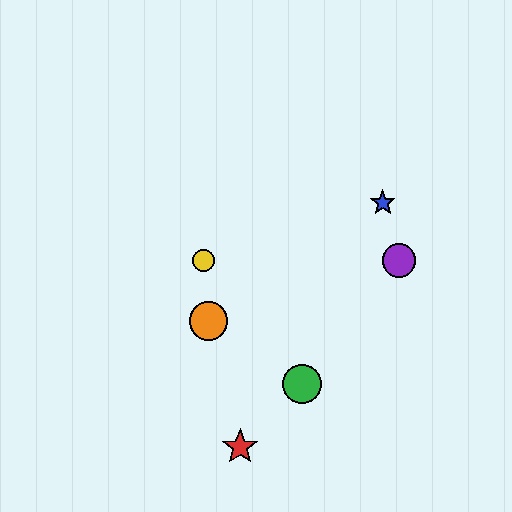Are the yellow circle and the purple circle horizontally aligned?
Yes, both are at y≈261.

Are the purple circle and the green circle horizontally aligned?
No, the purple circle is at y≈261 and the green circle is at y≈384.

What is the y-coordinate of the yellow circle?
The yellow circle is at y≈261.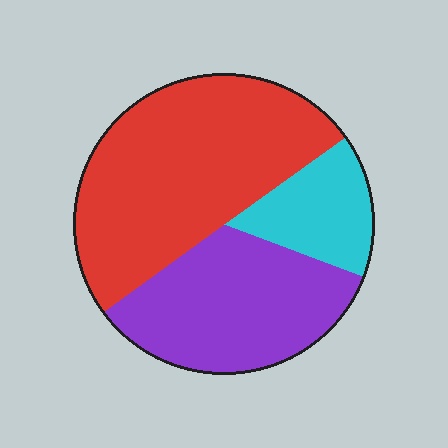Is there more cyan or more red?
Red.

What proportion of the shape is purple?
Purple covers 34% of the shape.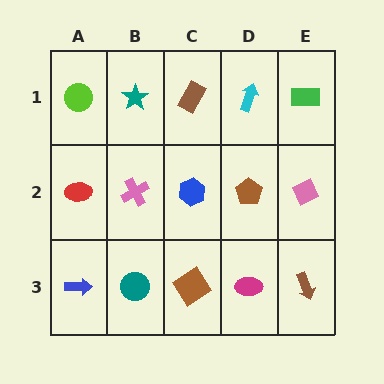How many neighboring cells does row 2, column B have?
4.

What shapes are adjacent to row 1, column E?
A pink diamond (row 2, column E), a cyan arrow (row 1, column D).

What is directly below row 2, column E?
A brown arrow.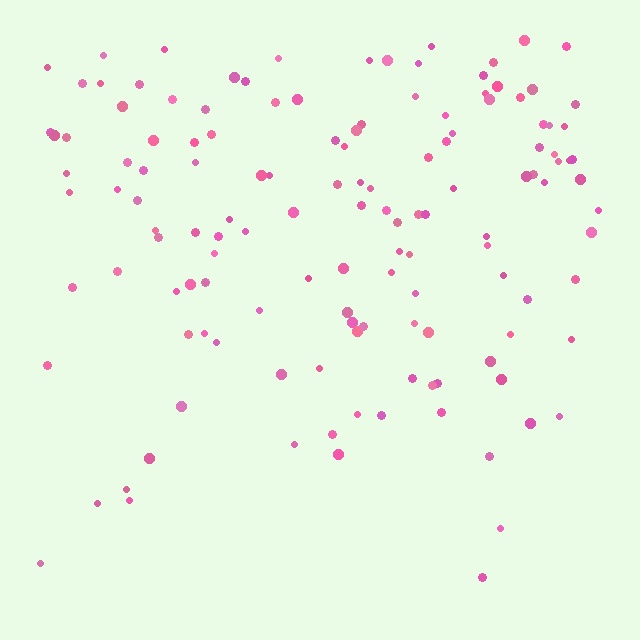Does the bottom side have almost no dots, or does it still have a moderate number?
Still a moderate number, just noticeably fewer than the top.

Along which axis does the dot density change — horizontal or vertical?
Vertical.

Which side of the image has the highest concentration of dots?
The top.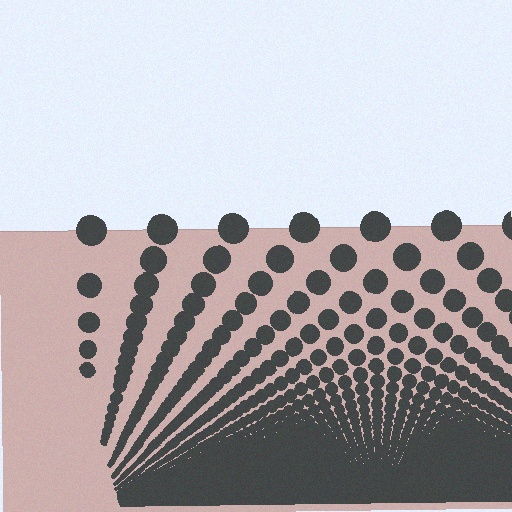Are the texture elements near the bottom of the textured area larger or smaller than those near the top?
Smaller. The gradient is inverted — elements near the bottom are smaller and denser.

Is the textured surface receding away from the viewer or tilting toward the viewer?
The surface appears to tilt toward the viewer. Texture elements get larger and sparser toward the top.